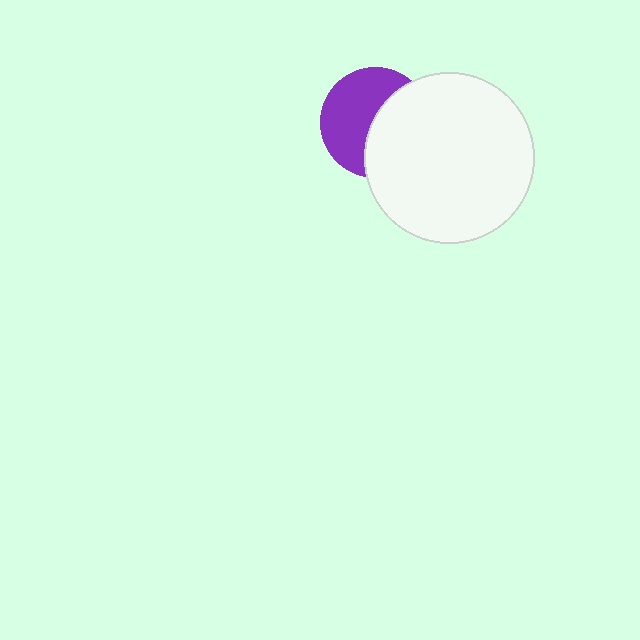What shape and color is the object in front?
The object in front is a white circle.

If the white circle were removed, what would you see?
You would see the complete purple circle.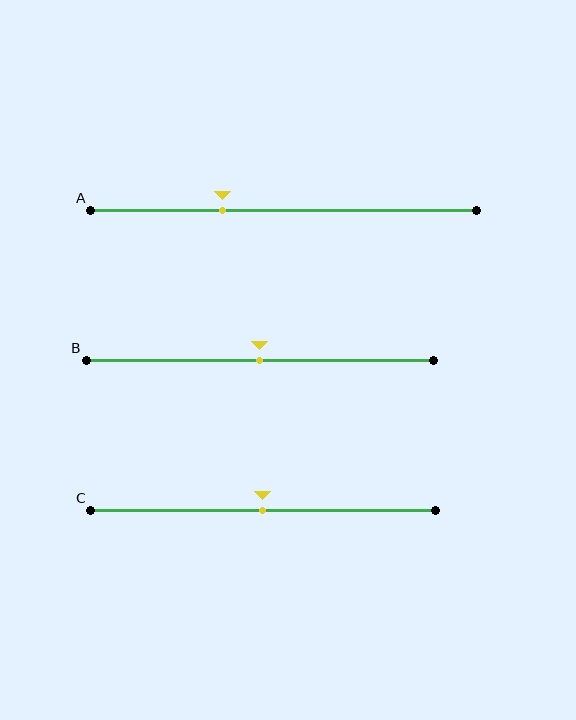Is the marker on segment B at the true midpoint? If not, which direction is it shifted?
Yes, the marker on segment B is at the true midpoint.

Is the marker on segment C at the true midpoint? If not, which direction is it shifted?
Yes, the marker on segment C is at the true midpoint.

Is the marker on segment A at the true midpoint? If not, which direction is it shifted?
No, the marker on segment A is shifted to the left by about 16% of the segment length.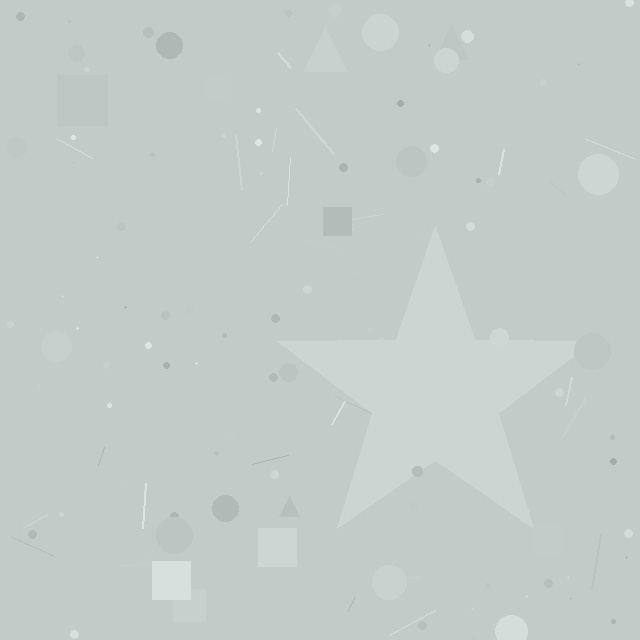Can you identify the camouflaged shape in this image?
The camouflaged shape is a star.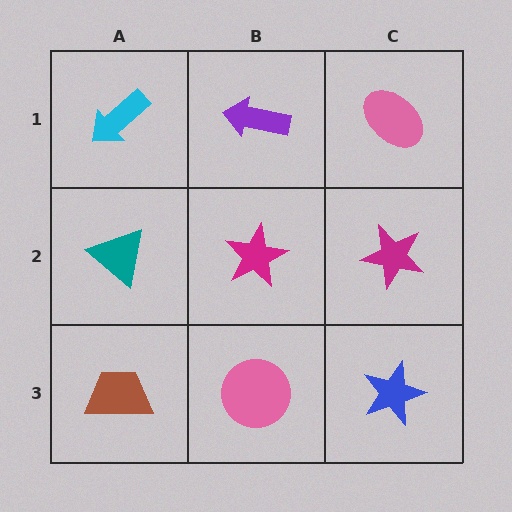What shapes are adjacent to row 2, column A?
A cyan arrow (row 1, column A), a brown trapezoid (row 3, column A), a magenta star (row 2, column B).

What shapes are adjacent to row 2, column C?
A pink ellipse (row 1, column C), a blue star (row 3, column C), a magenta star (row 2, column B).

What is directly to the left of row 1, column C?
A purple arrow.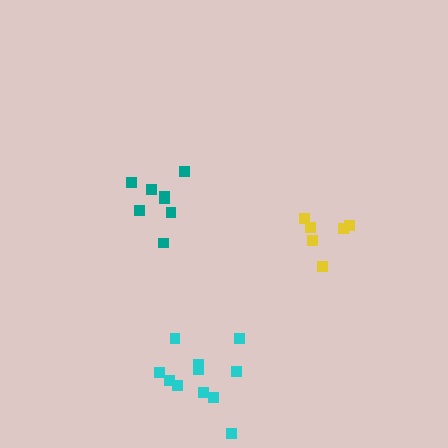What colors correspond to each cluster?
The clusters are colored: yellow, cyan, teal.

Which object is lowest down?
The cyan cluster is bottommost.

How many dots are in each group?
Group 1: 6 dots, Group 2: 11 dots, Group 3: 8 dots (25 total).